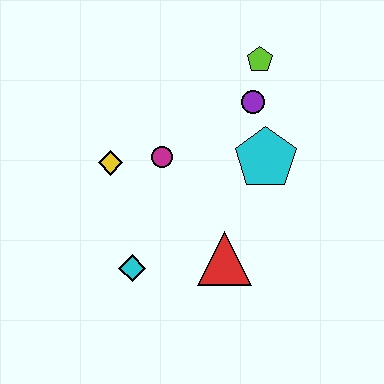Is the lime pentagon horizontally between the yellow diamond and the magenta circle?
No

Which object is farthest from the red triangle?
The lime pentagon is farthest from the red triangle.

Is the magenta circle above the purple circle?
No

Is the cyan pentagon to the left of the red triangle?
No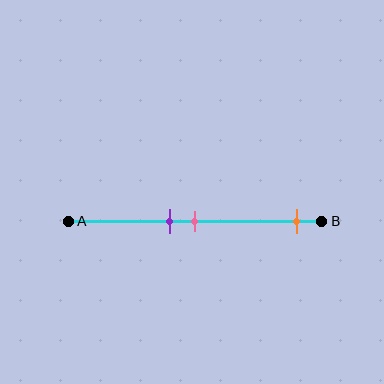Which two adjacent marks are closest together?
The purple and pink marks are the closest adjacent pair.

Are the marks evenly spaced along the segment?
No, the marks are not evenly spaced.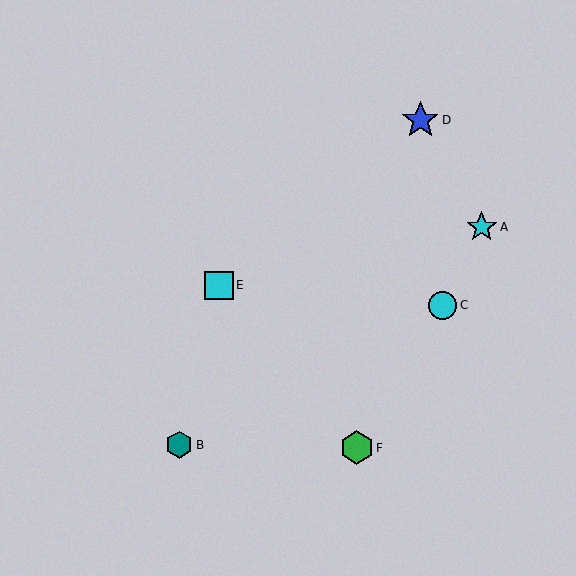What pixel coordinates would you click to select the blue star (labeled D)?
Click at (420, 120) to select the blue star D.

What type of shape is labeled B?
Shape B is a teal hexagon.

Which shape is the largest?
The blue star (labeled D) is the largest.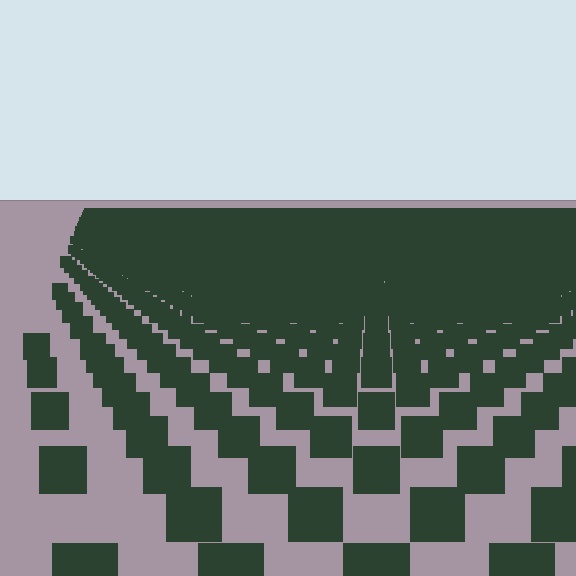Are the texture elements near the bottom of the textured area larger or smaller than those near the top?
Larger. Near the bottom, elements are closer to the viewer and appear at a bigger on-screen size.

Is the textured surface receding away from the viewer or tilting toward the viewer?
The surface is receding away from the viewer. Texture elements get smaller and denser toward the top.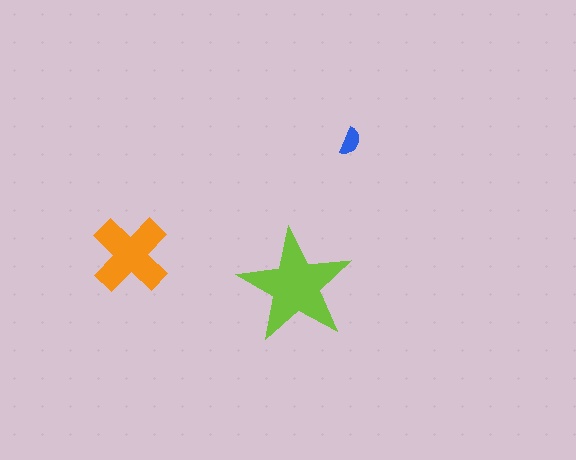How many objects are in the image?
There are 3 objects in the image.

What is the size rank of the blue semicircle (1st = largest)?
3rd.